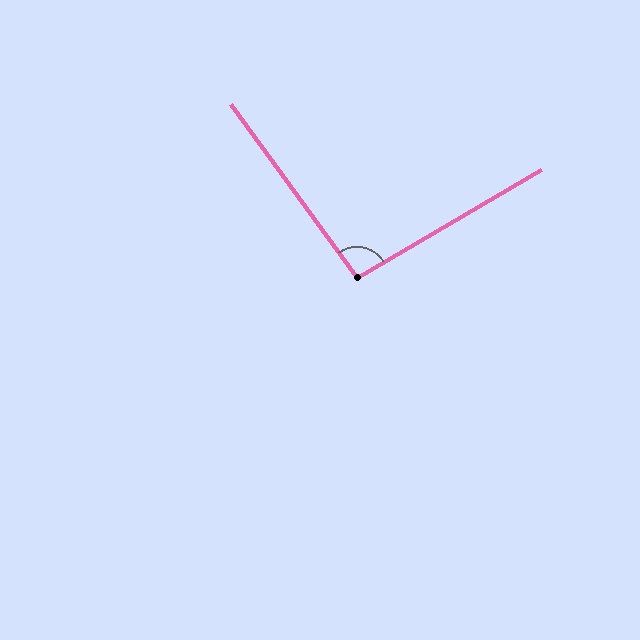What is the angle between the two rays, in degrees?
Approximately 96 degrees.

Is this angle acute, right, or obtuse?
It is obtuse.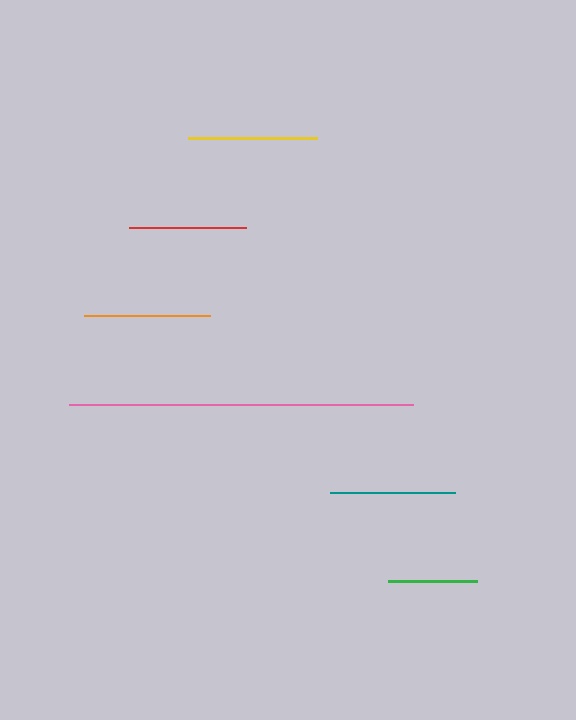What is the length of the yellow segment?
The yellow segment is approximately 128 pixels long.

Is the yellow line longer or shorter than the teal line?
The yellow line is longer than the teal line.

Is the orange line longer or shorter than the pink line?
The pink line is longer than the orange line.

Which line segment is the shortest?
The green line is the shortest at approximately 89 pixels.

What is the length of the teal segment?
The teal segment is approximately 125 pixels long.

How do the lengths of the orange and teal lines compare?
The orange and teal lines are approximately the same length.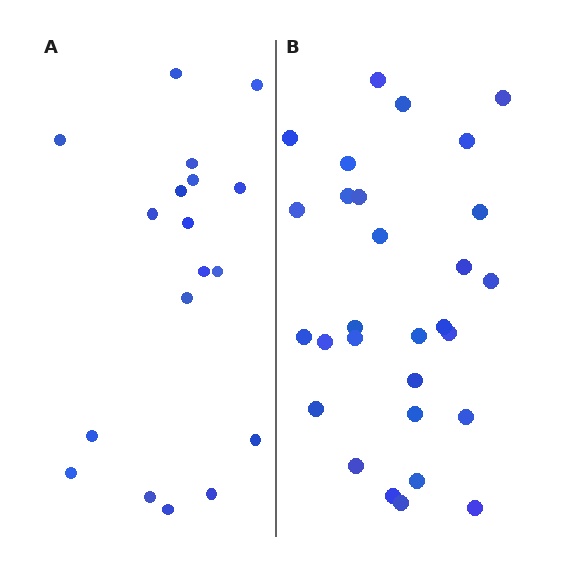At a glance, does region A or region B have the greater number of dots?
Region B (the right region) has more dots.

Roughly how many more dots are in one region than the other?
Region B has roughly 12 or so more dots than region A.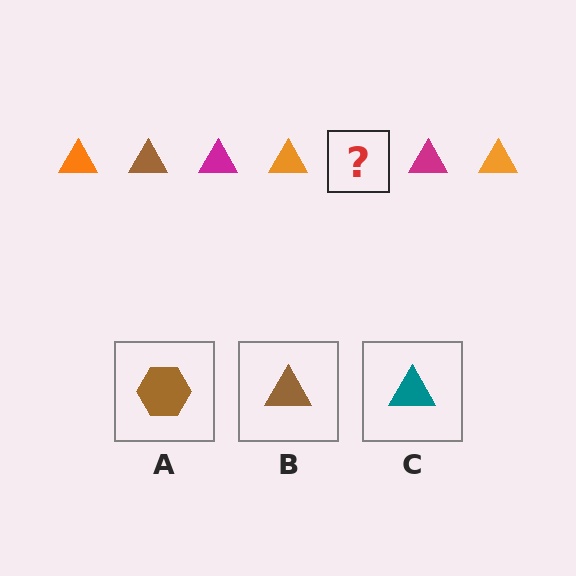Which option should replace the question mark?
Option B.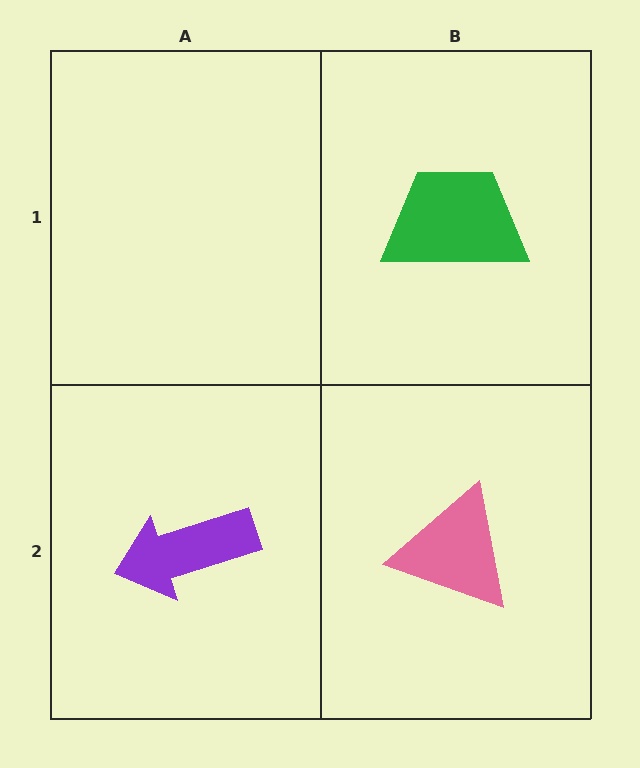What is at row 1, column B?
A green trapezoid.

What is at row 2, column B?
A pink triangle.